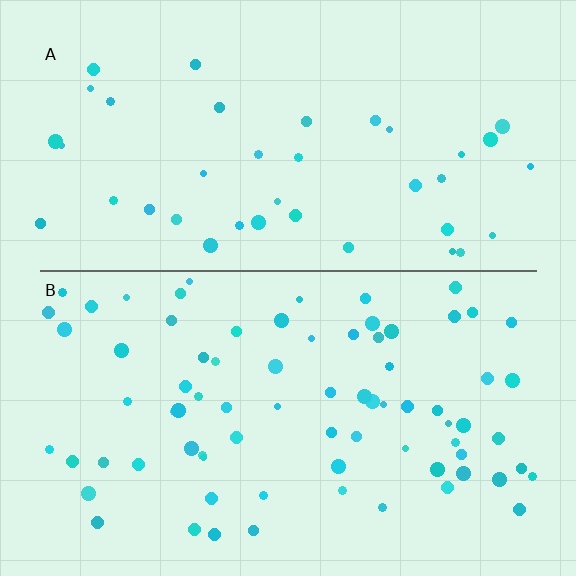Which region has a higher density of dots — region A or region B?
B (the bottom).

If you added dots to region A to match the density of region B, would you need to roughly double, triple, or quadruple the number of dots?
Approximately double.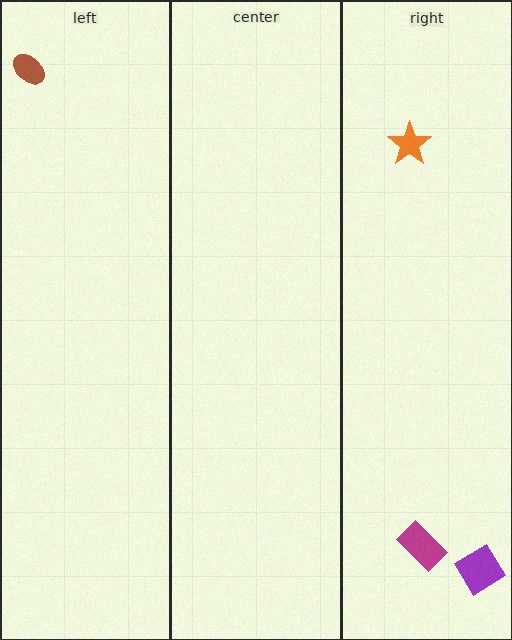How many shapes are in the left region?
1.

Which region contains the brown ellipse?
The left region.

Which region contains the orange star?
The right region.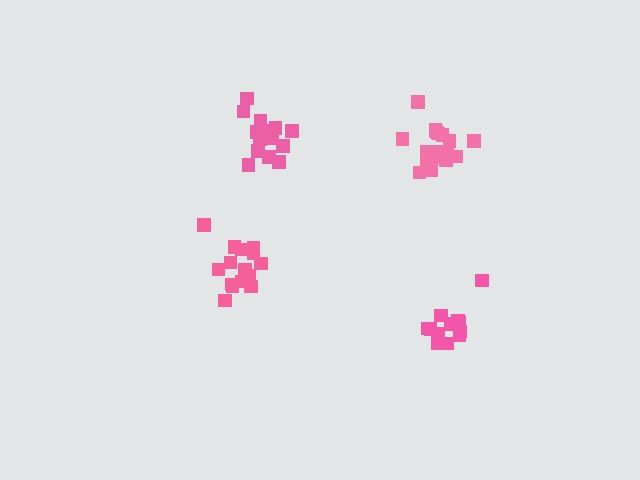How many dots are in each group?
Group 1: 18 dots, Group 2: 16 dots, Group 3: 12 dots, Group 4: 14 dots (60 total).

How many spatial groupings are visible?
There are 4 spatial groupings.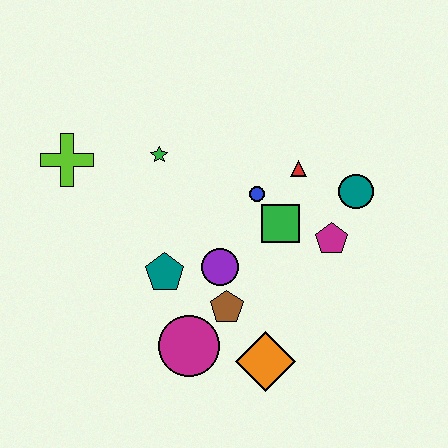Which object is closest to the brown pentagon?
The purple circle is closest to the brown pentagon.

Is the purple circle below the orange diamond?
No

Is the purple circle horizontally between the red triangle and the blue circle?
No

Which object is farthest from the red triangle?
The lime cross is farthest from the red triangle.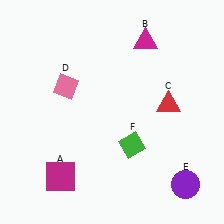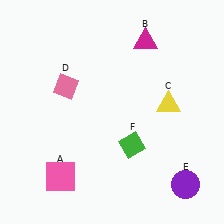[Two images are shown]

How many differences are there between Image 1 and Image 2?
There are 2 differences between the two images.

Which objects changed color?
A changed from magenta to pink. C changed from red to yellow.